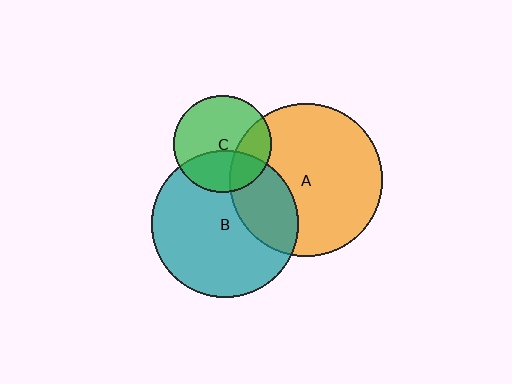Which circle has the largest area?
Circle A (orange).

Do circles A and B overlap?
Yes.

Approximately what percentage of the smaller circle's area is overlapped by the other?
Approximately 30%.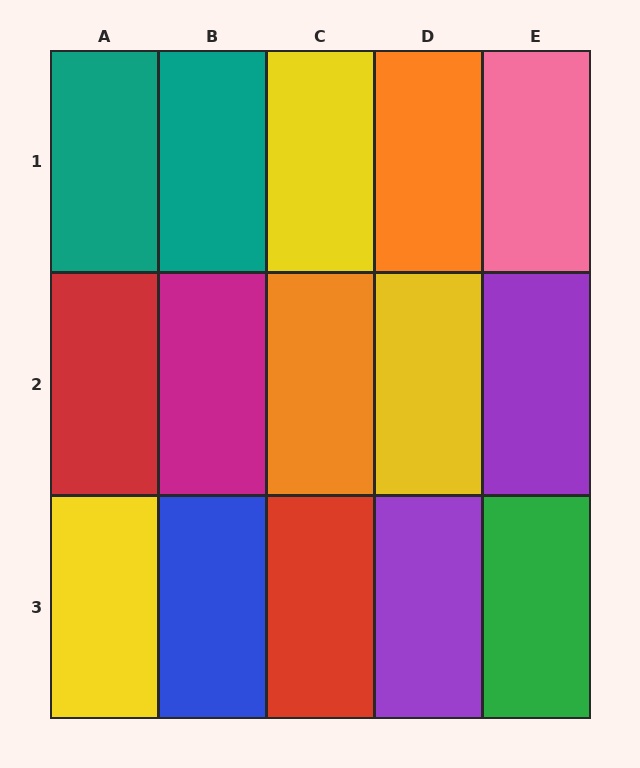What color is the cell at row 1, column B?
Teal.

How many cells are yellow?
3 cells are yellow.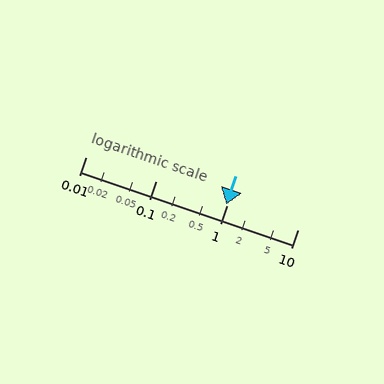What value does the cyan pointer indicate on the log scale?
The pointer indicates approximately 0.97.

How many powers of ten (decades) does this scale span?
The scale spans 3 decades, from 0.01 to 10.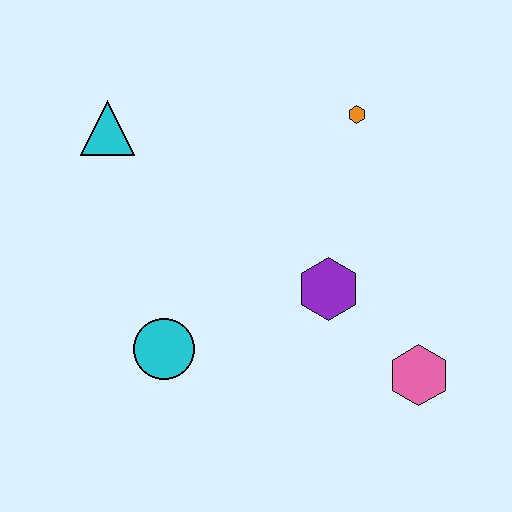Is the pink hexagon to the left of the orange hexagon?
No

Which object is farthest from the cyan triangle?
The pink hexagon is farthest from the cyan triangle.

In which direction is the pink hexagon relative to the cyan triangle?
The pink hexagon is to the right of the cyan triangle.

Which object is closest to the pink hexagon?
The purple hexagon is closest to the pink hexagon.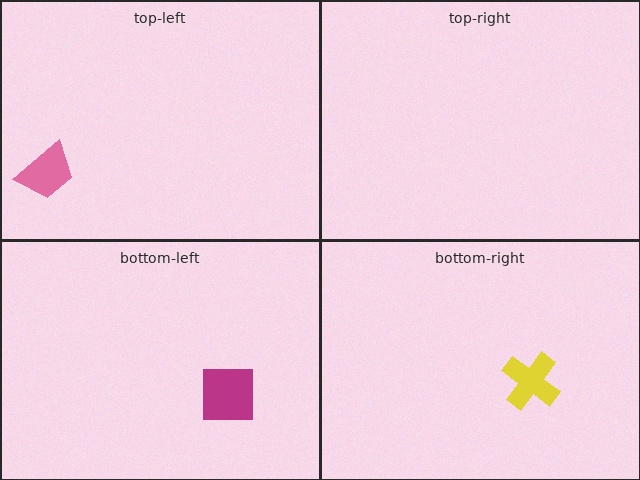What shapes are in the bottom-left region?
The magenta square.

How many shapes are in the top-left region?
1.